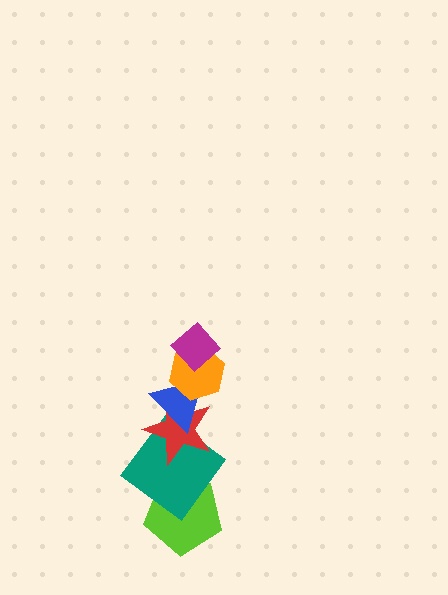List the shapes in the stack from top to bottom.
From top to bottom: the magenta diamond, the orange hexagon, the blue triangle, the red star, the teal diamond, the lime pentagon.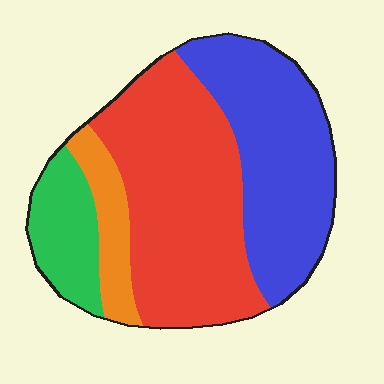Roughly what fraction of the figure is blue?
Blue covers roughly 35% of the figure.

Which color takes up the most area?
Red, at roughly 45%.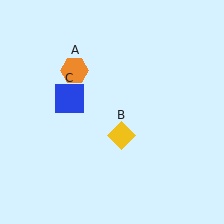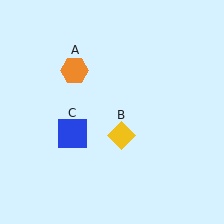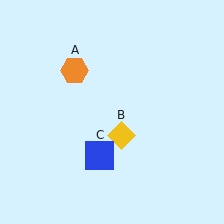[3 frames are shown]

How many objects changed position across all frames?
1 object changed position: blue square (object C).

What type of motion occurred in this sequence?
The blue square (object C) rotated counterclockwise around the center of the scene.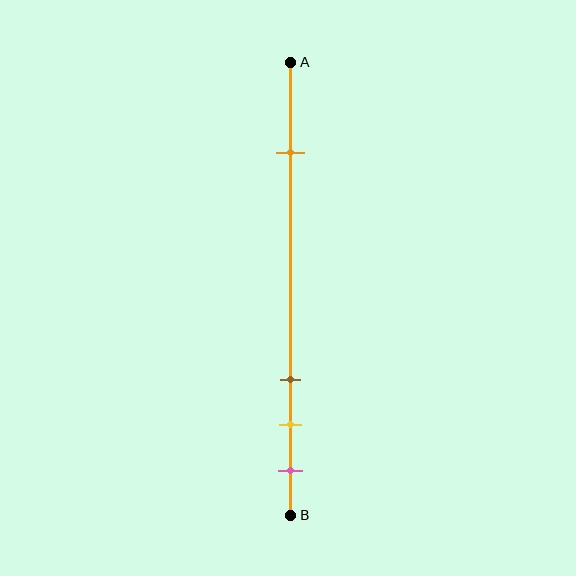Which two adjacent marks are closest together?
The yellow and pink marks are the closest adjacent pair.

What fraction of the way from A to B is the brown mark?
The brown mark is approximately 70% (0.7) of the way from A to B.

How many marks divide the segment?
There are 4 marks dividing the segment.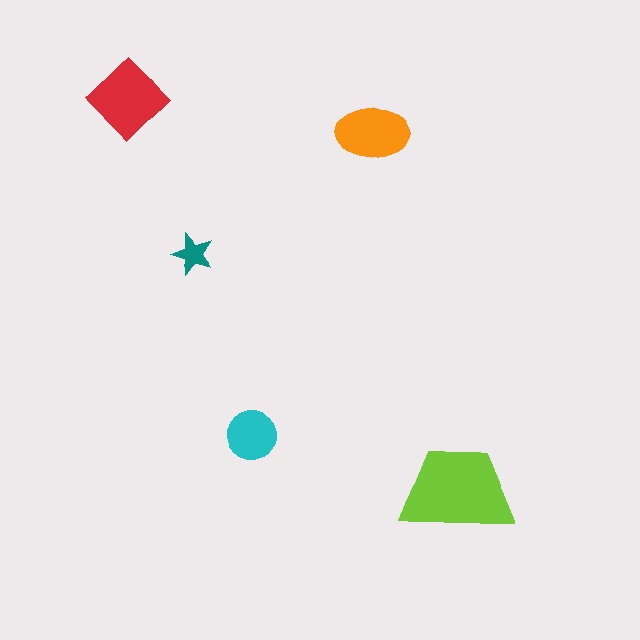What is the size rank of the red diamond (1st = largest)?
2nd.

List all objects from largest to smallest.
The lime trapezoid, the red diamond, the orange ellipse, the cyan circle, the teal star.